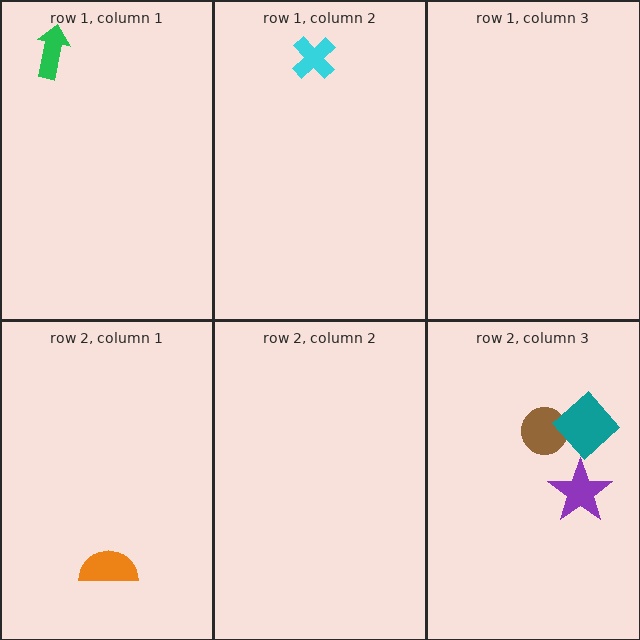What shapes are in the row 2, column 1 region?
The orange semicircle.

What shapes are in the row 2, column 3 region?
The brown circle, the purple star, the teal diamond.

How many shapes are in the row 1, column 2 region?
1.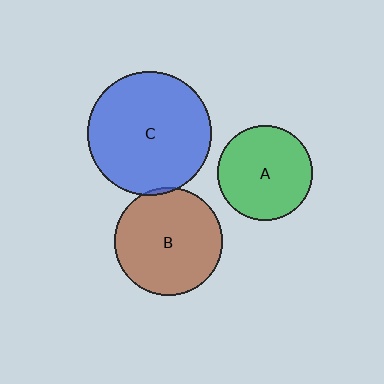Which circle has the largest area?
Circle C (blue).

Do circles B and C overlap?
Yes.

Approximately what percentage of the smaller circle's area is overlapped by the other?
Approximately 5%.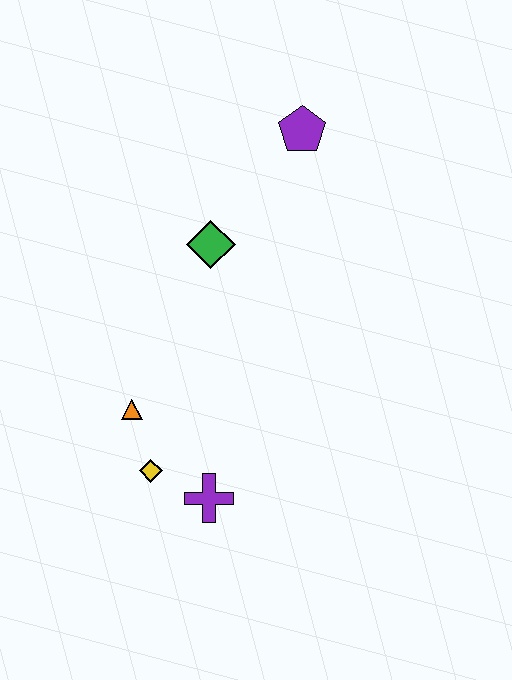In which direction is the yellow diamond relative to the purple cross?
The yellow diamond is to the left of the purple cross.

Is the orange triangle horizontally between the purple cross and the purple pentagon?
No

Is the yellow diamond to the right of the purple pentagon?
No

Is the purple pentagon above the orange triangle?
Yes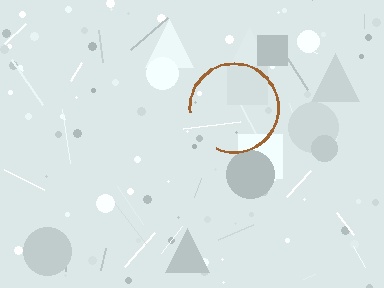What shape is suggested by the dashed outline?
The dashed outline suggests a circle.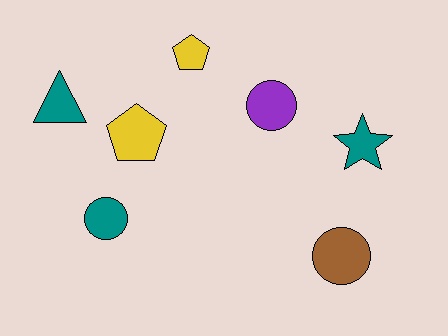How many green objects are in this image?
There are no green objects.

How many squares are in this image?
There are no squares.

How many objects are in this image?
There are 7 objects.